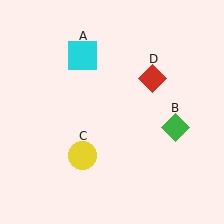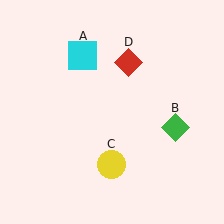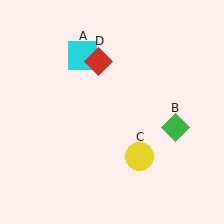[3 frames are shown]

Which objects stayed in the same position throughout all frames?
Cyan square (object A) and green diamond (object B) remained stationary.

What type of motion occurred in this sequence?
The yellow circle (object C), red diamond (object D) rotated counterclockwise around the center of the scene.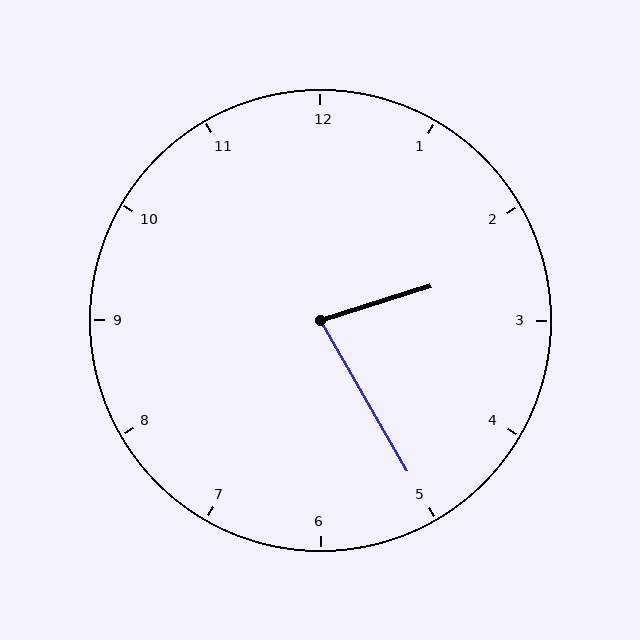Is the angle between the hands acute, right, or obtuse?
It is acute.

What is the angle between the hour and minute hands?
Approximately 78 degrees.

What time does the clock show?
2:25.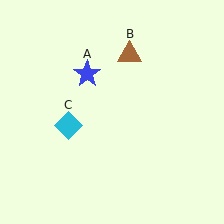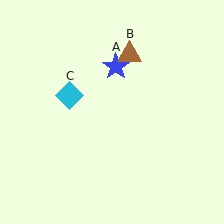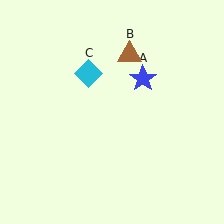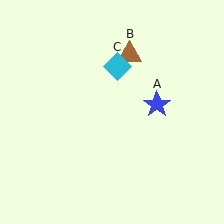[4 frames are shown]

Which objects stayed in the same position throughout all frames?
Brown triangle (object B) remained stationary.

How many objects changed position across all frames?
2 objects changed position: blue star (object A), cyan diamond (object C).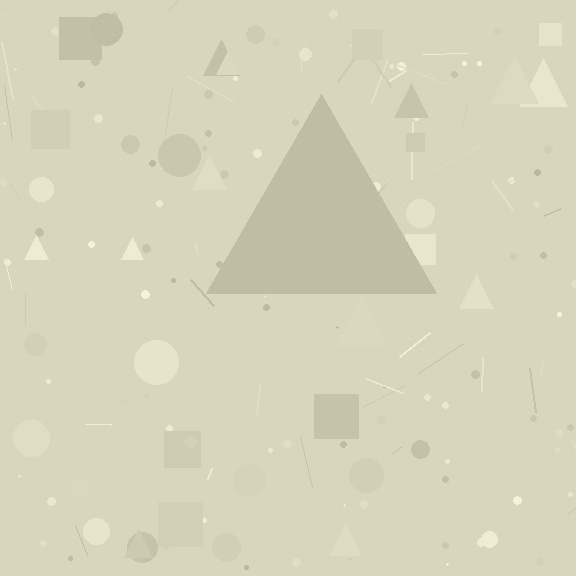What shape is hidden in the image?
A triangle is hidden in the image.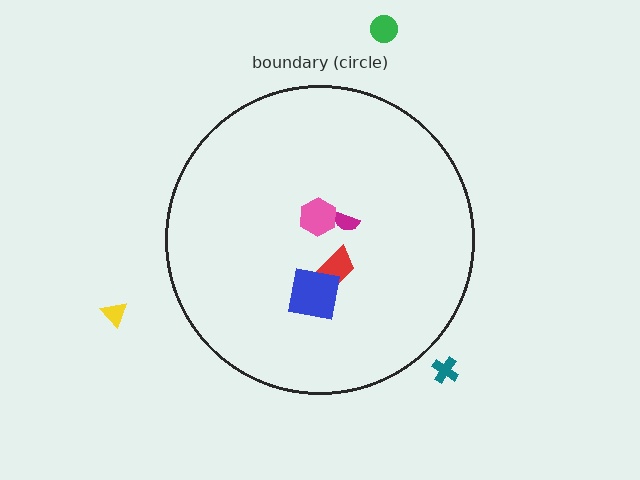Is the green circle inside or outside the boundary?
Outside.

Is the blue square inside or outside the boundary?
Inside.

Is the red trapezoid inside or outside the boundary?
Inside.